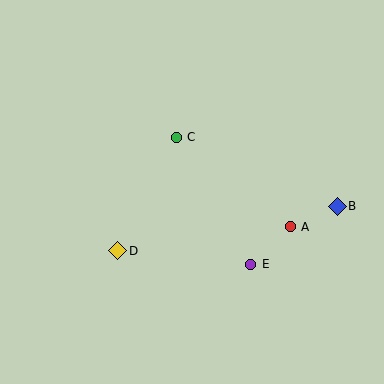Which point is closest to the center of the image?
Point C at (176, 137) is closest to the center.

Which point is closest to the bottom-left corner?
Point D is closest to the bottom-left corner.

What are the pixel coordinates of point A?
Point A is at (290, 227).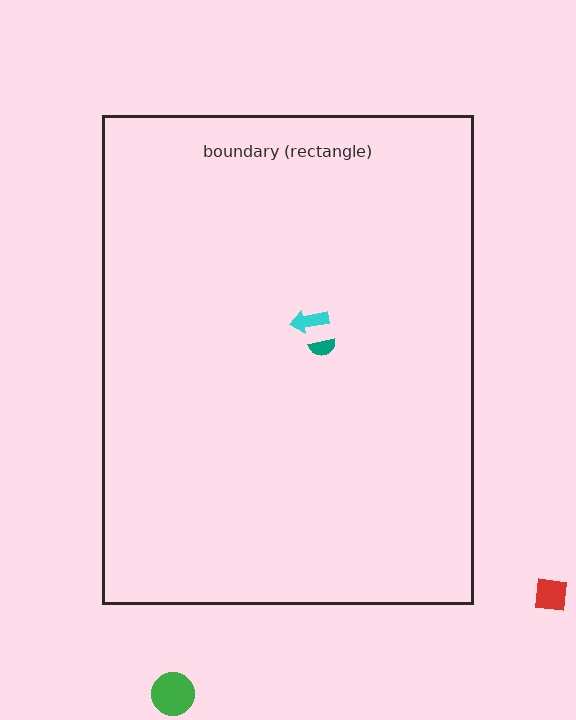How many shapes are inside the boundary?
2 inside, 2 outside.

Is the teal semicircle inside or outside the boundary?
Inside.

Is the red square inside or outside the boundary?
Outside.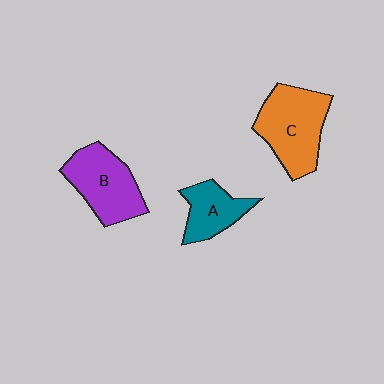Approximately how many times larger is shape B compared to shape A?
Approximately 1.5 times.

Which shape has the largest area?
Shape C (orange).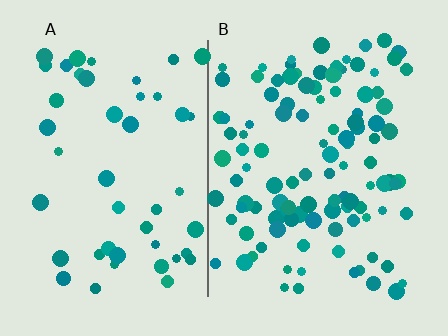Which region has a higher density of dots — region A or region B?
B (the right).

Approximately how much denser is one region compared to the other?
Approximately 2.4× — region B over region A.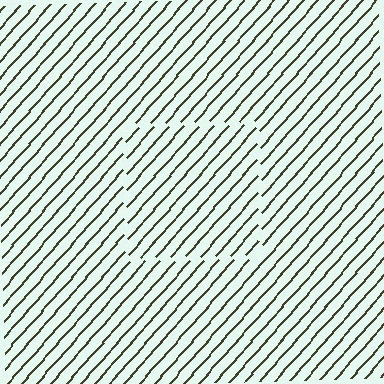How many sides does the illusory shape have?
4 sides — the line-ends trace a square.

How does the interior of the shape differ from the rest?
The interior of the shape contains the same grating, shifted by half a period — the contour is defined by the phase discontinuity where line-ends from the inner and outer gratings abut.